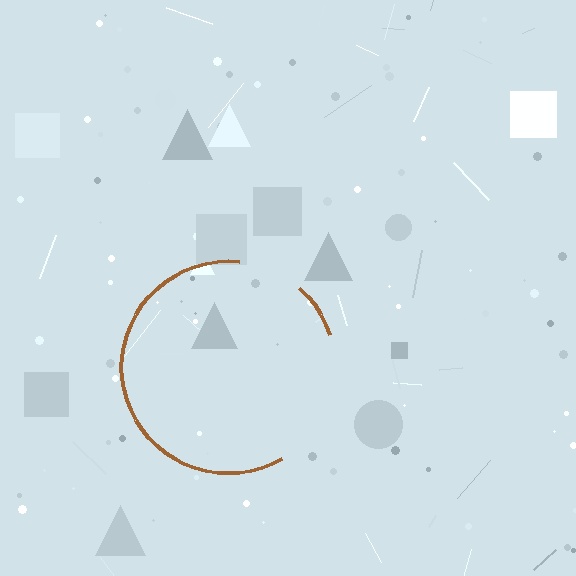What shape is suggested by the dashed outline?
The dashed outline suggests a circle.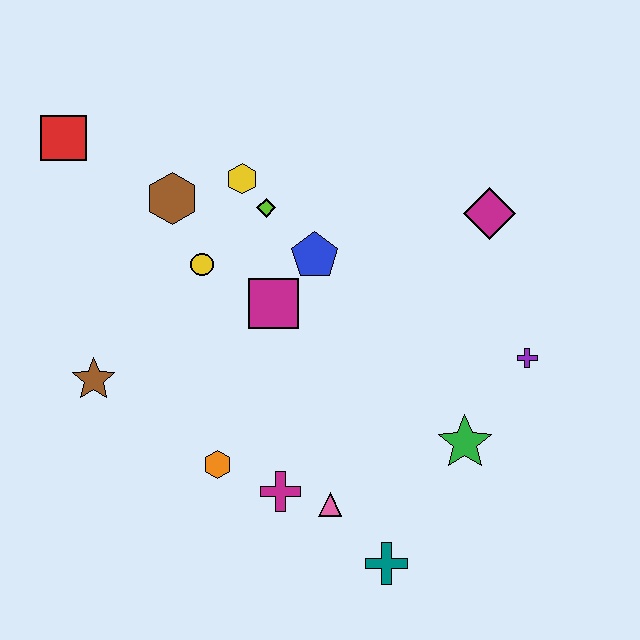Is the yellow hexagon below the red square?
Yes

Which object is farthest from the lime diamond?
The teal cross is farthest from the lime diamond.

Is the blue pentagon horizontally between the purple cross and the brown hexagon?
Yes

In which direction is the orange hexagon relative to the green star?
The orange hexagon is to the left of the green star.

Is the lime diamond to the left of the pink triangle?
Yes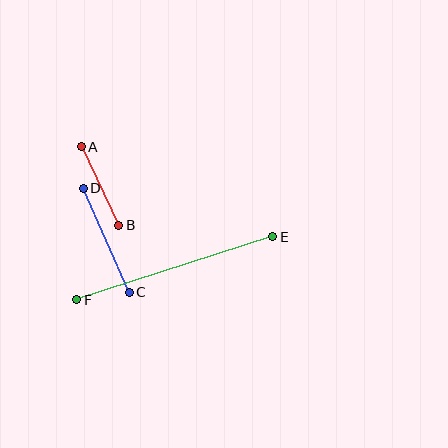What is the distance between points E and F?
The distance is approximately 205 pixels.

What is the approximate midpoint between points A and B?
The midpoint is at approximately (100, 186) pixels.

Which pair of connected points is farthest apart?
Points E and F are farthest apart.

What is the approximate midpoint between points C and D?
The midpoint is at approximately (106, 240) pixels.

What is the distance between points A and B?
The distance is approximately 87 pixels.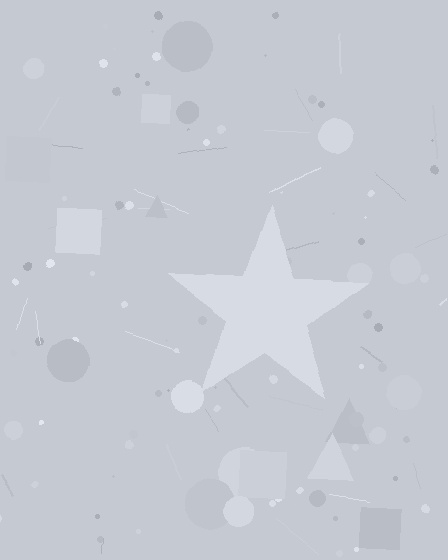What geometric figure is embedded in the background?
A star is embedded in the background.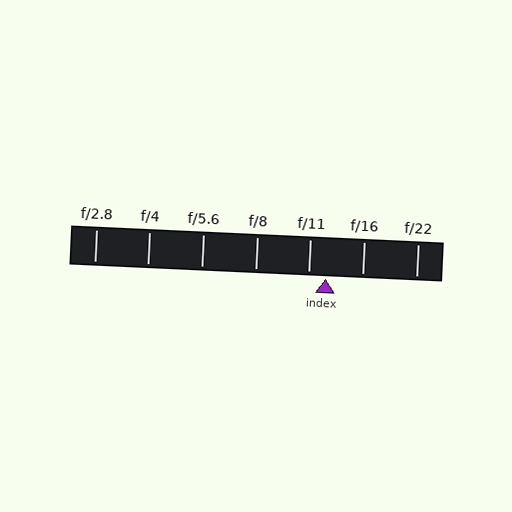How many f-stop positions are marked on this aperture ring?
There are 7 f-stop positions marked.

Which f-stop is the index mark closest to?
The index mark is closest to f/11.